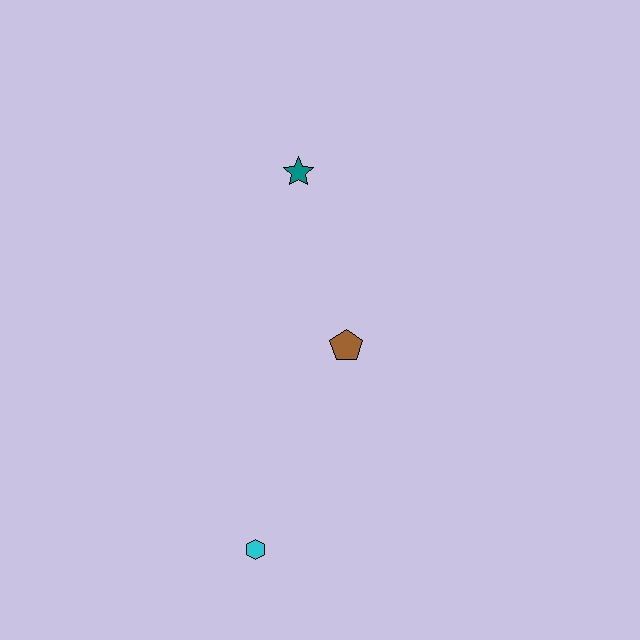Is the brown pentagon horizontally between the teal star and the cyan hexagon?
No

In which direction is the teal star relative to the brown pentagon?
The teal star is above the brown pentagon.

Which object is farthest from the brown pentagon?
The cyan hexagon is farthest from the brown pentagon.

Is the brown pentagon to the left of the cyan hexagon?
No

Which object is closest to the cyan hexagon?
The brown pentagon is closest to the cyan hexagon.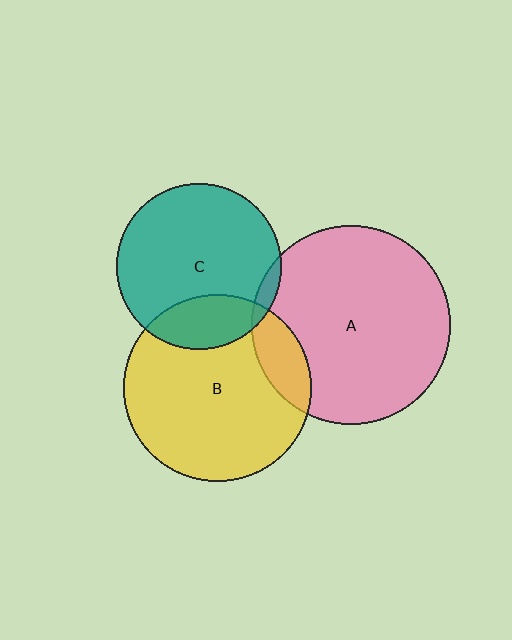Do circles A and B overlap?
Yes.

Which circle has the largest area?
Circle A (pink).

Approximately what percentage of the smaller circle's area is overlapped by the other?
Approximately 15%.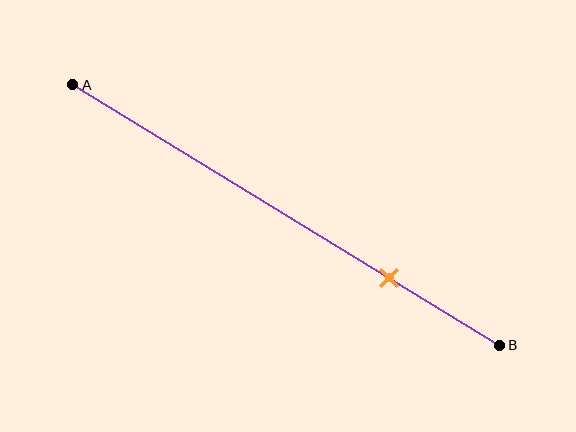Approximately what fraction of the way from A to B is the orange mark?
The orange mark is approximately 75% of the way from A to B.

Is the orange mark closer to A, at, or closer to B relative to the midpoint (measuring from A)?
The orange mark is closer to point B than the midpoint of segment AB.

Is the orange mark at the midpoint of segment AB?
No, the mark is at about 75% from A, not at the 50% midpoint.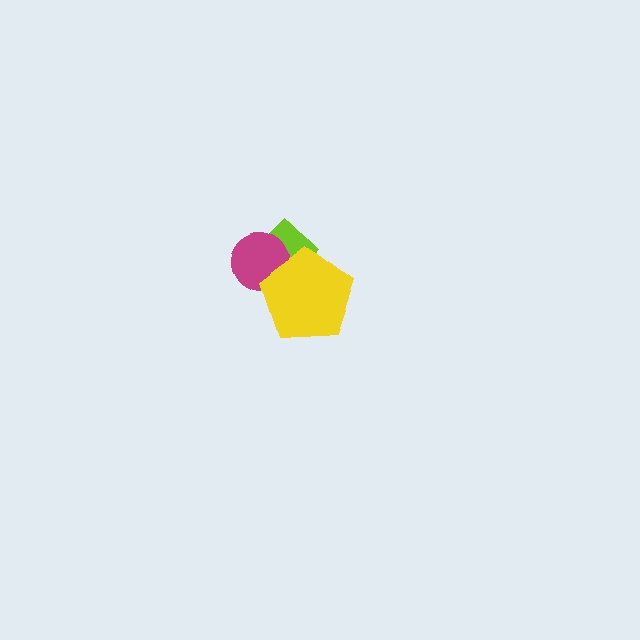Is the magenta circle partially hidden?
Yes, it is partially covered by another shape.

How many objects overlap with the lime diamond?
2 objects overlap with the lime diamond.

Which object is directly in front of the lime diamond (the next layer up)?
The magenta circle is directly in front of the lime diamond.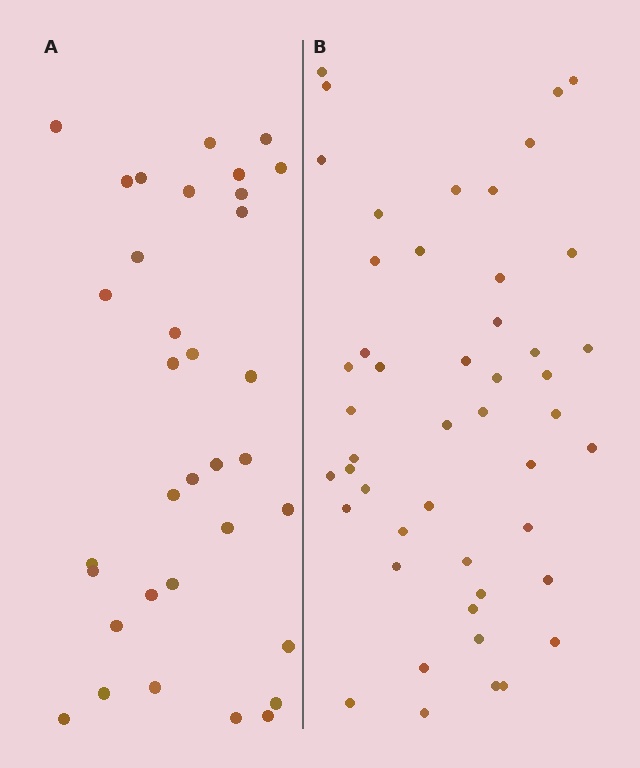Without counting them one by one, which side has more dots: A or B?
Region B (the right region) has more dots.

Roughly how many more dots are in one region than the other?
Region B has approximately 15 more dots than region A.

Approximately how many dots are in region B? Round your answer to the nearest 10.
About 50 dots. (The exact count is 48, which rounds to 50.)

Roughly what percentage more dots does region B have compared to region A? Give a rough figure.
About 40% more.